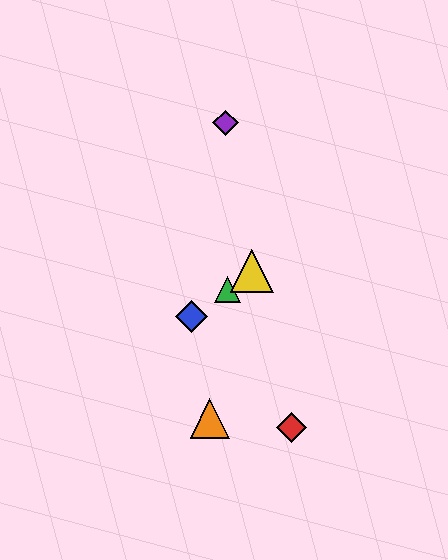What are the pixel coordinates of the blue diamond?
The blue diamond is at (192, 316).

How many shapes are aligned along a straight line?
3 shapes (the blue diamond, the green triangle, the yellow triangle) are aligned along a straight line.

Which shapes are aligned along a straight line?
The blue diamond, the green triangle, the yellow triangle are aligned along a straight line.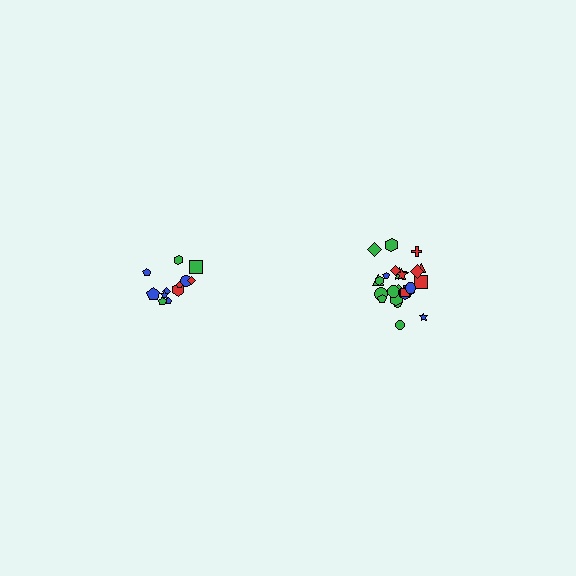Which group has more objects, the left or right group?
The right group.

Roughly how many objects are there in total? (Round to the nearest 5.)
Roughly 35 objects in total.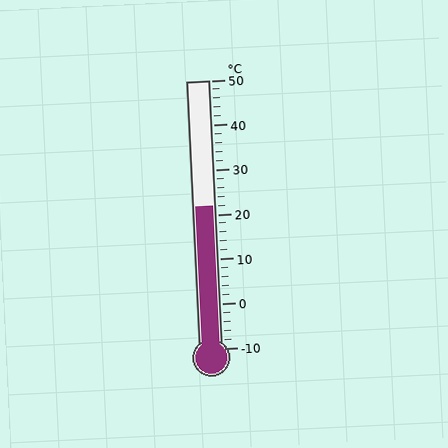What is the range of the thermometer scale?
The thermometer scale ranges from -10°C to 50°C.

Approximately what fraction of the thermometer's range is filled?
The thermometer is filled to approximately 55% of its range.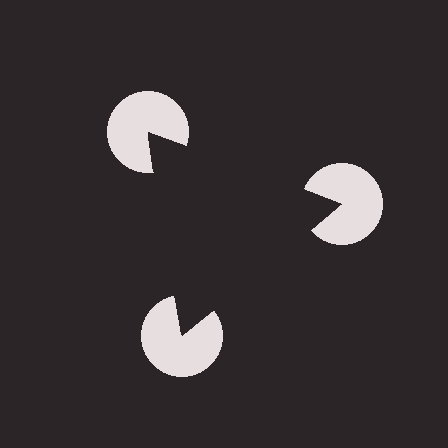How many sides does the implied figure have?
3 sides.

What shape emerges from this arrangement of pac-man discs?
An illusory triangle — its edges are inferred from the aligned wedge cuts in the pac-man discs, not physically drawn.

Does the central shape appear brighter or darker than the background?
It typically appears slightly darker than the background, even though no actual brightness change is drawn.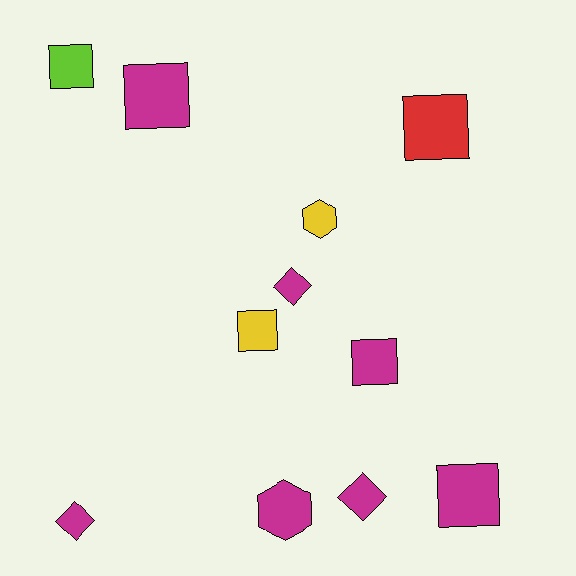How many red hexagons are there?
There are no red hexagons.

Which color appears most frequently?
Magenta, with 7 objects.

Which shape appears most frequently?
Square, with 6 objects.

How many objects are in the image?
There are 11 objects.